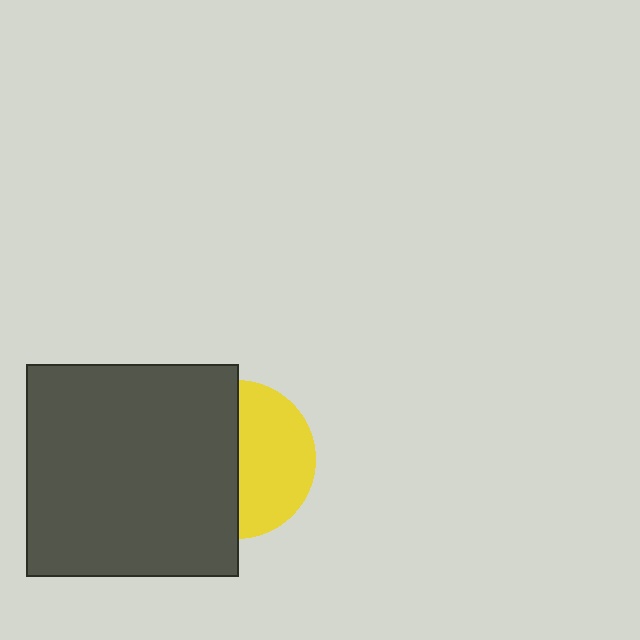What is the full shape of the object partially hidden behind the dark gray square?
The partially hidden object is a yellow circle.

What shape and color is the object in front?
The object in front is a dark gray square.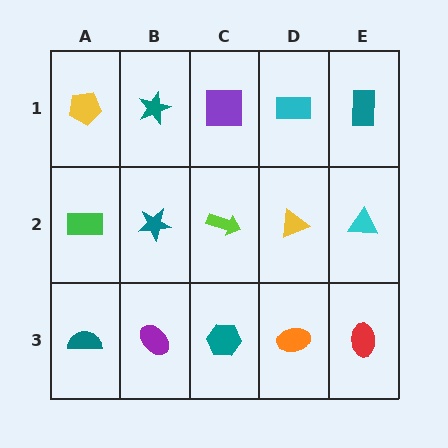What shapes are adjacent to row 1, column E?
A cyan triangle (row 2, column E), a cyan rectangle (row 1, column D).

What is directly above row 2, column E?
A teal rectangle.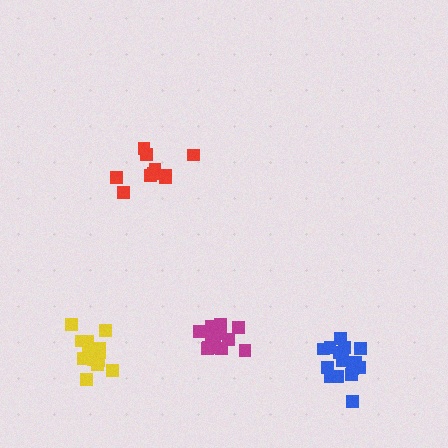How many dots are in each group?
Group 1: 13 dots, Group 2: 10 dots, Group 3: 15 dots, Group 4: 12 dots (50 total).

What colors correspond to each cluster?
The clusters are colored: yellow, red, blue, magenta.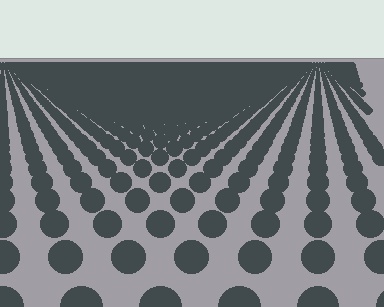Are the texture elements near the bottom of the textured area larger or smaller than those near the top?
Larger. Near the bottom, elements are closer to the viewer and appear at a bigger on-screen size.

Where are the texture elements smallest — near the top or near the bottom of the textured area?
Near the top.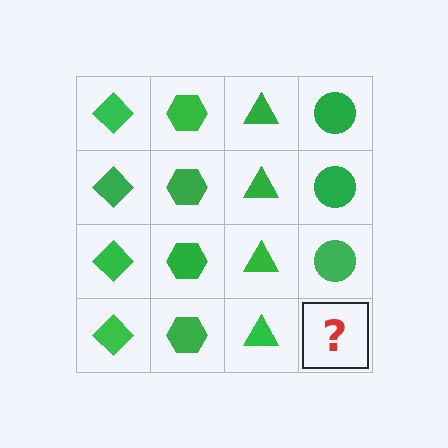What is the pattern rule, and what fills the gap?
The rule is that each column has a consistent shape. The gap should be filled with a green circle.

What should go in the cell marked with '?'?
The missing cell should contain a green circle.